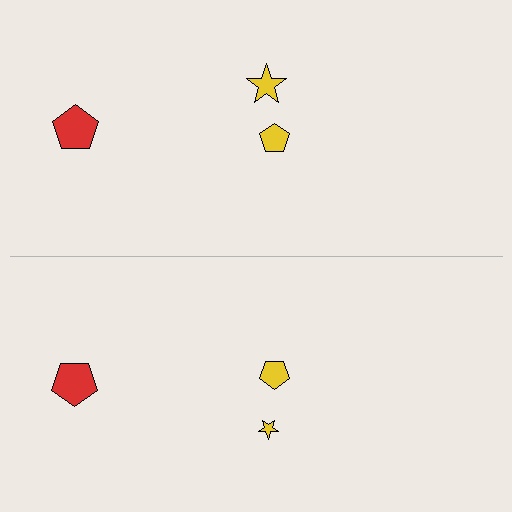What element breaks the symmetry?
The yellow star on the bottom side has a different size than its mirror counterpart.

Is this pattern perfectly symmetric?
No, the pattern is not perfectly symmetric. The yellow star on the bottom side has a different size than its mirror counterpart.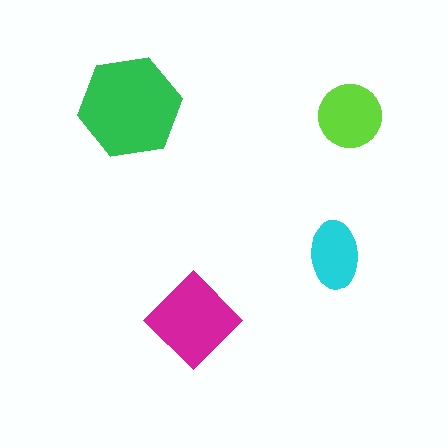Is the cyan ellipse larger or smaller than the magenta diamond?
Smaller.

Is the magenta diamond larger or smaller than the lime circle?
Larger.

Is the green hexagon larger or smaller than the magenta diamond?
Larger.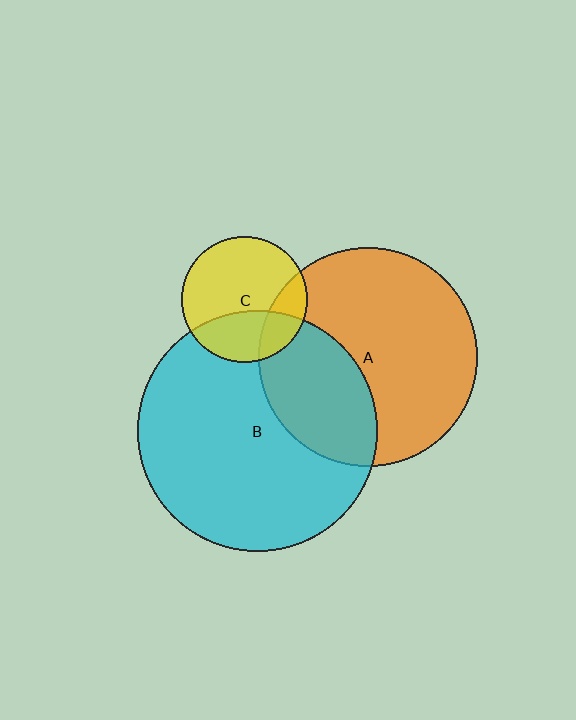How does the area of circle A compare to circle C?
Approximately 3.0 times.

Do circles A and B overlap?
Yes.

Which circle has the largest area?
Circle B (cyan).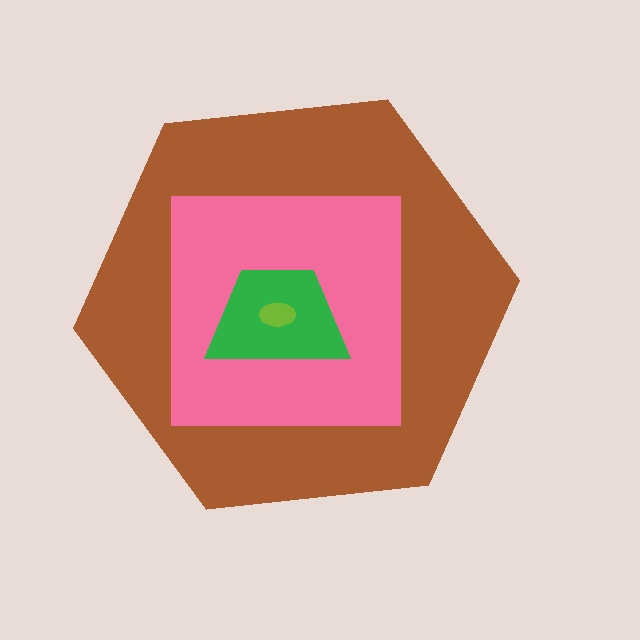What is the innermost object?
The lime ellipse.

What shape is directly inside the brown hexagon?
The pink square.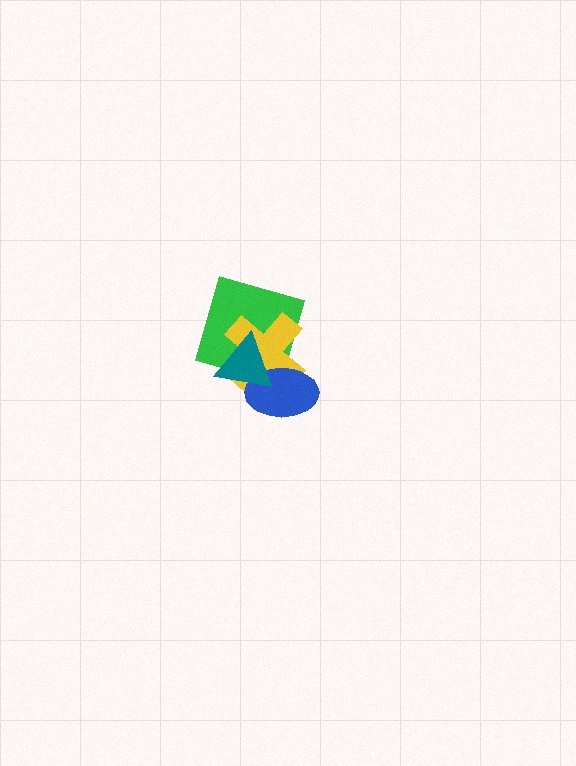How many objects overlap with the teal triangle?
3 objects overlap with the teal triangle.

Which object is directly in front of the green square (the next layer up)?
The yellow cross is directly in front of the green square.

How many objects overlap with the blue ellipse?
3 objects overlap with the blue ellipse.